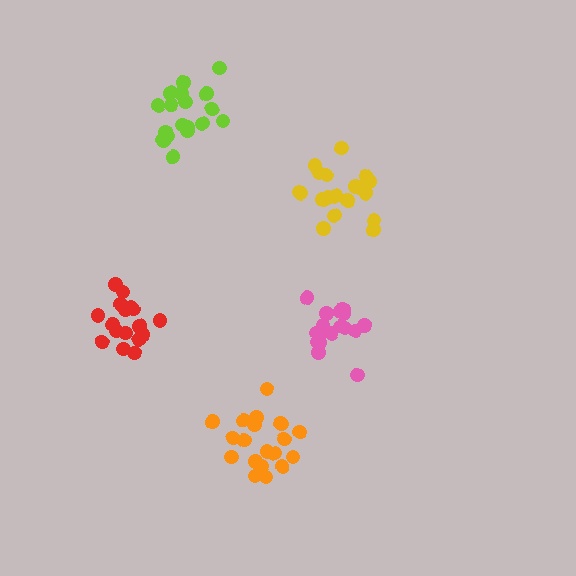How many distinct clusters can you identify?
There are 5 distinct clusters.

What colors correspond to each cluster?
The clusters are colored: red, pink, yellow, lime, orange.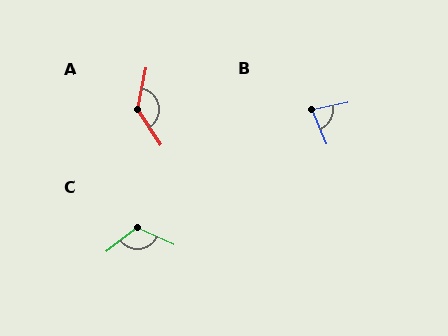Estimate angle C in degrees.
Approximately 117 degrees.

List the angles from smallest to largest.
B (79°), C (117°), A (135°).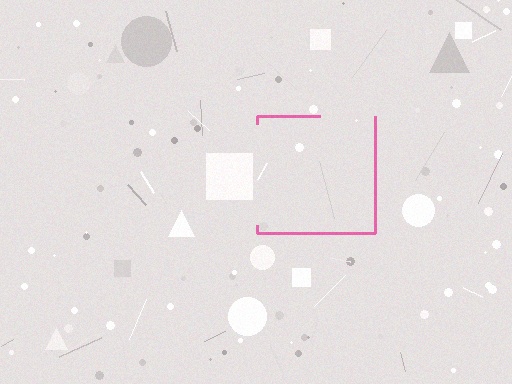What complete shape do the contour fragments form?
The contour fragments form a square.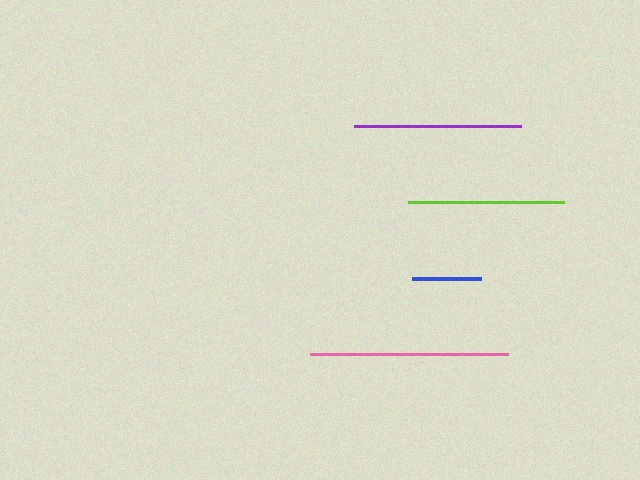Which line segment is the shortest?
The blue line is the shortest at approximately 69 pixels.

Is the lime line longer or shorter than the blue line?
The lime line is longer than the blue line.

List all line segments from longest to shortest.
From longest to shortest: pink, purple, lime, blue.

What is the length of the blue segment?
The blue segment is approximately 69 pixels long.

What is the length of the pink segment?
The pink segment is approximately 198 pixels long.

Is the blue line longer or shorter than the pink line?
The pink line is longer than the blue line.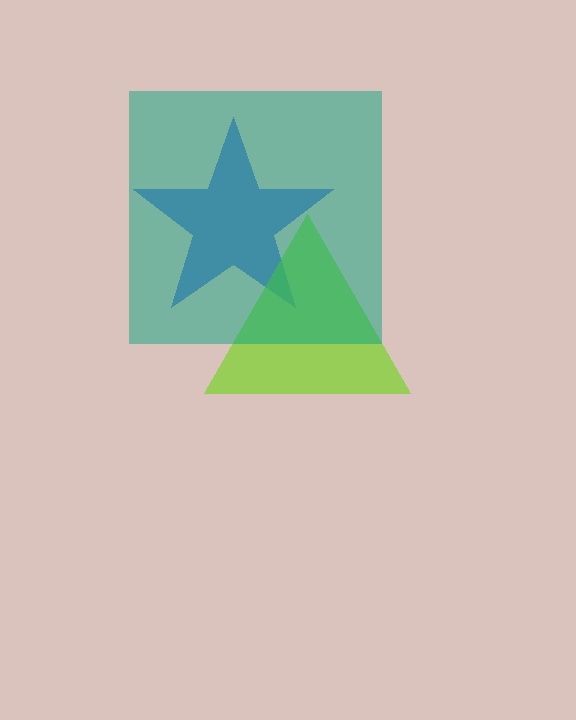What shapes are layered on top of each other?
The layered shapes are: a blue star, a lime triangle, a teal square.